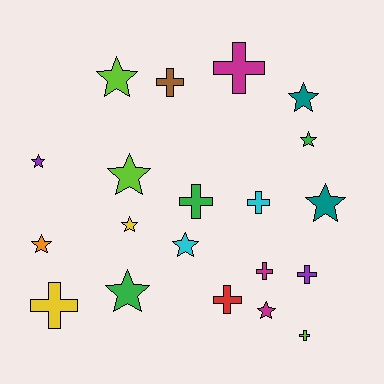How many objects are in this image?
There are 20 objects.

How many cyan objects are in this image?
There are 2 cyan objects.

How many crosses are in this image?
There are 9 crosses.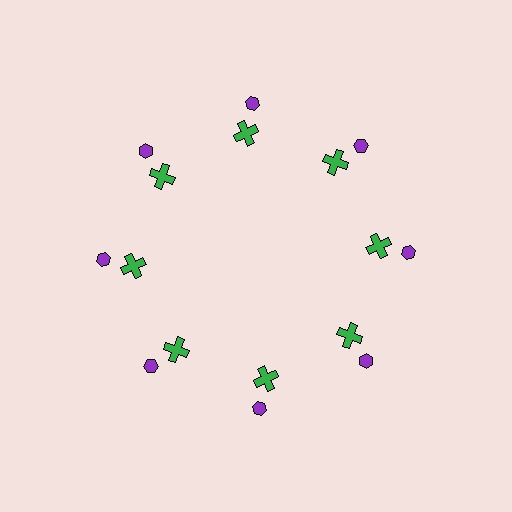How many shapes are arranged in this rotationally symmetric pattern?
There are 16 shapes, arranged in 8 groups of 2.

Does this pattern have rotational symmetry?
Yes, this pattern has 8-fold rotational symmetry. It looks the same after rotating 45 degrees around the center.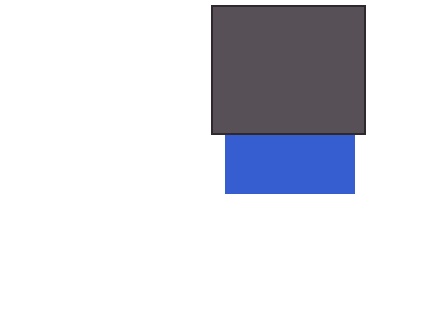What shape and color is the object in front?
The object in front is a dark gray rectangle.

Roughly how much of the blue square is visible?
A small part of it is visible (roughly 45%).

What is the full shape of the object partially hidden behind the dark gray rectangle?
The partially hidden object is a blue square.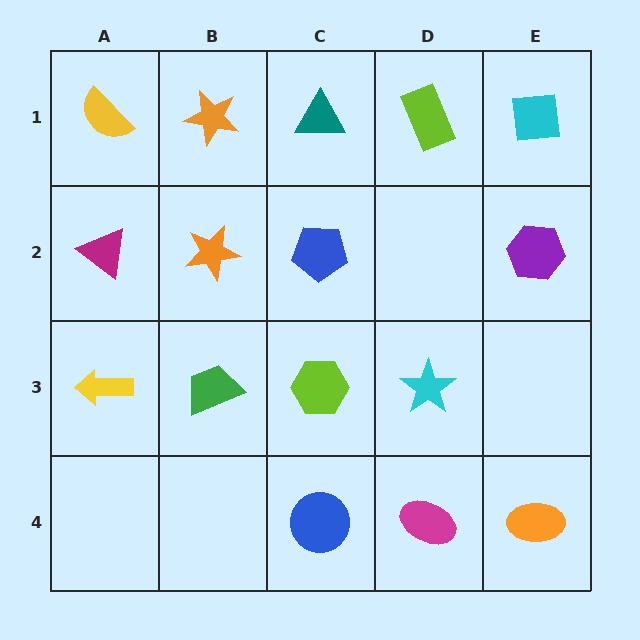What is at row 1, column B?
An orange star.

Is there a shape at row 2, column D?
No, that cell is empty.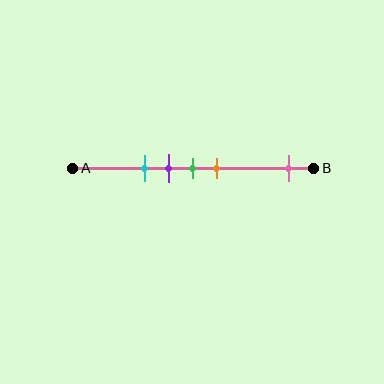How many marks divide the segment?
There are 5 marks dividing the segment.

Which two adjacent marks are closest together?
The purple and green marks are the closest adjacent pair.